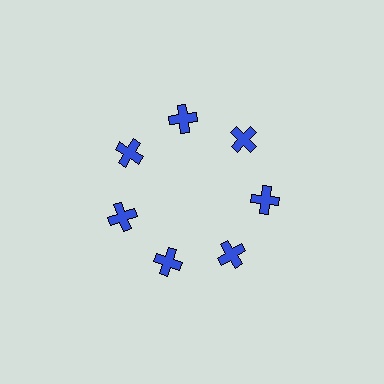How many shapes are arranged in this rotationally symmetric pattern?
There are 7 shapes, arranged in 7 groups of 1.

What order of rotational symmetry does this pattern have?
This pattern has 7-fold rotational symmetry.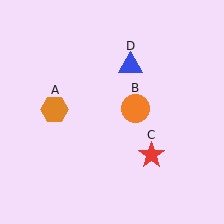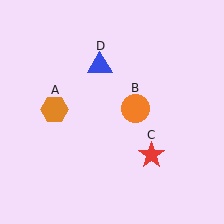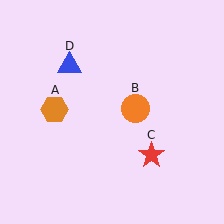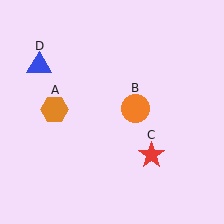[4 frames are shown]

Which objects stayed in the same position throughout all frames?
Orange hexagon (object A) and orange circle (object B) and red star (object C) remained stationary.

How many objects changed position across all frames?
1 object changed position: blue triangle (object D).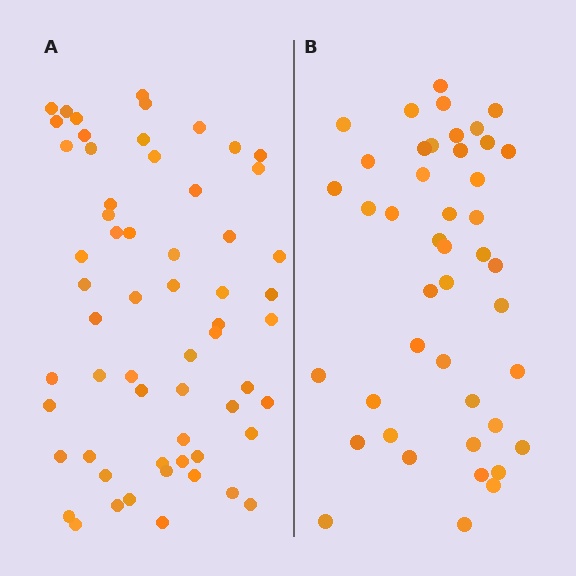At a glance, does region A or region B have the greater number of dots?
Region A (the left region) has more dots.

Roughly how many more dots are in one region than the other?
Region A has approximately 15 more dots than region B.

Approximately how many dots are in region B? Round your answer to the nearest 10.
About 40 dots. (The exact count is 44, which rounds to 40.)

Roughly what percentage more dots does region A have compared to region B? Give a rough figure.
About 35% more.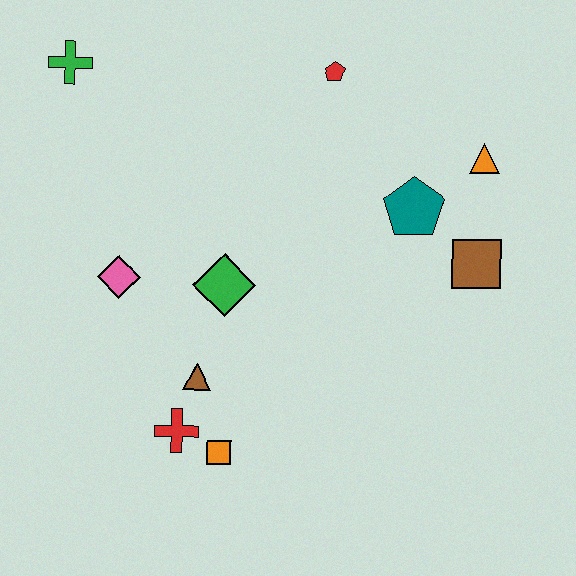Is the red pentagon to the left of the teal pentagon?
Yes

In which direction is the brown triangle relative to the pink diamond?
The brown triangle is below the pink diamond.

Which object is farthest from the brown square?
The green cross is farthest from the brown square.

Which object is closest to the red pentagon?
The teal pentagon is closest to the red pentagon.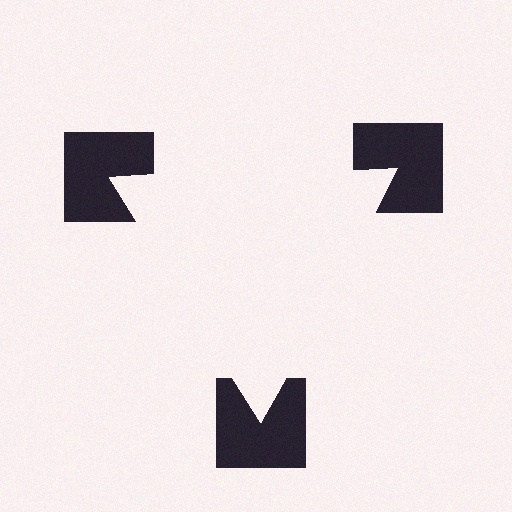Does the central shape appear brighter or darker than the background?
It typically appears slightly brighter than the background, even though no actual brightness change is drawn.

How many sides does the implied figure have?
3 sides.